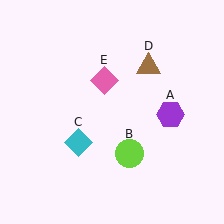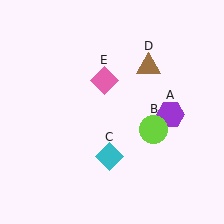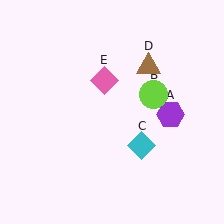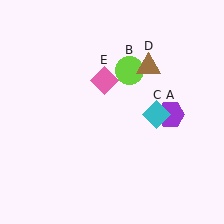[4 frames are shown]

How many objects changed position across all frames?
2 objects changed position: lime circle (object B), cyan diamond (object C).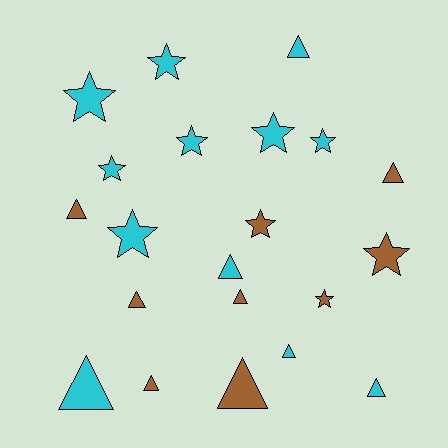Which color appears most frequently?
Cyan, with 12 objects.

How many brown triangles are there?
There are 6 brown triangles.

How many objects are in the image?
There are 21 objects.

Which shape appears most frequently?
Triangle, with 11 objects.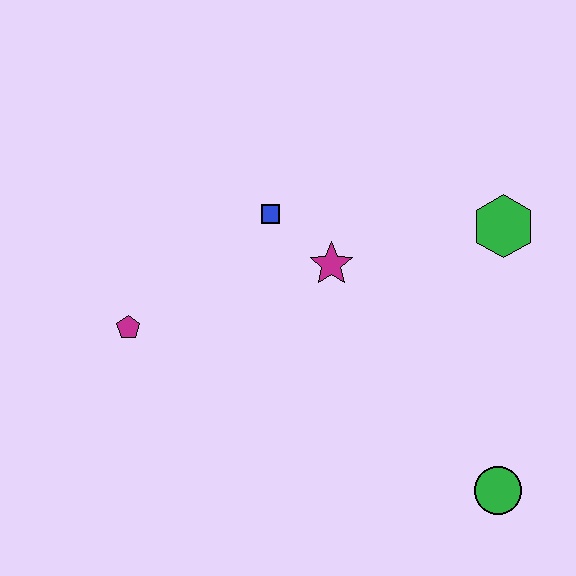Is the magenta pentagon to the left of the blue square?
Yes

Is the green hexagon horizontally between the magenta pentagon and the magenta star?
No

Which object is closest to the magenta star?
The blue square is closest to the magenta star.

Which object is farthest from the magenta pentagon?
The green circle is farthest from the magenta pentagon.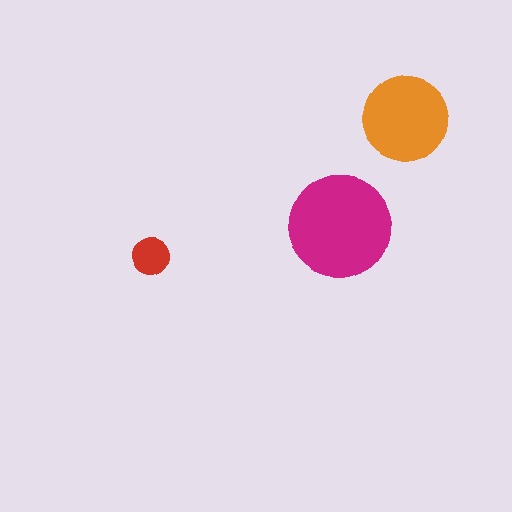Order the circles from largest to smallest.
the magenta one, the orange one, the red one.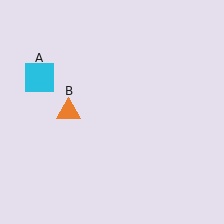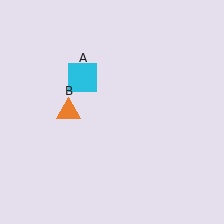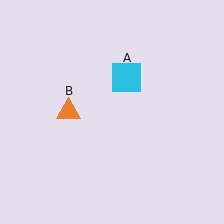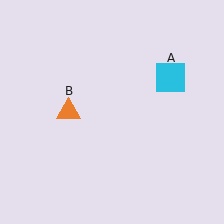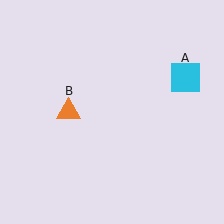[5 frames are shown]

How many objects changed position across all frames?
1 object changed position: cyan square (object A).